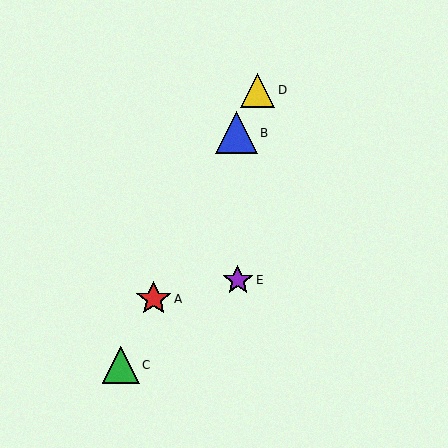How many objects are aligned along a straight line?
4 objects (A, B, C, D) are aligned along a straight line.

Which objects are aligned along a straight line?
Objects A, B, C, D are aligned along a straight line.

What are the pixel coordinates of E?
Object E is at (238, 280).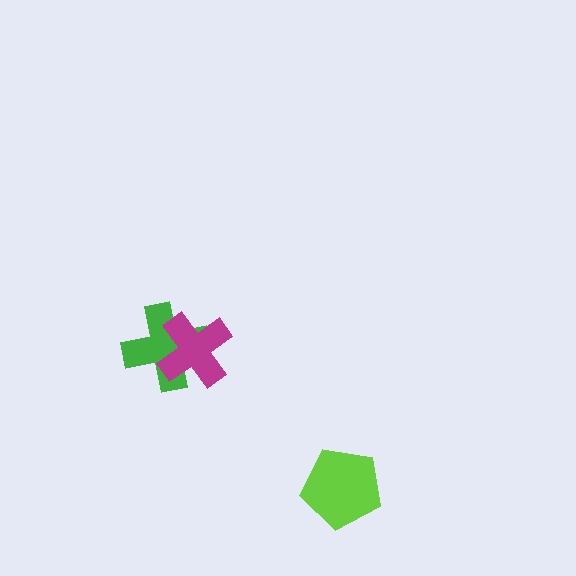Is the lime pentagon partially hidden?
No, no other shape covers it.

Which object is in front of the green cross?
The magenta cross is in front of the green cross.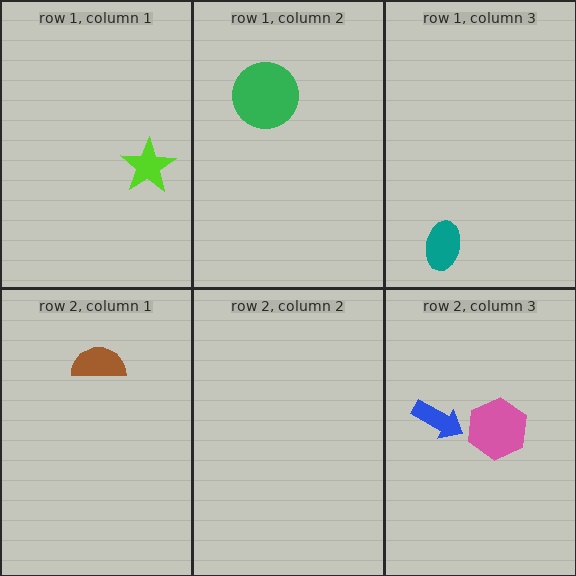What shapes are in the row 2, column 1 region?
The brown semicircle.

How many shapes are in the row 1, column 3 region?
1.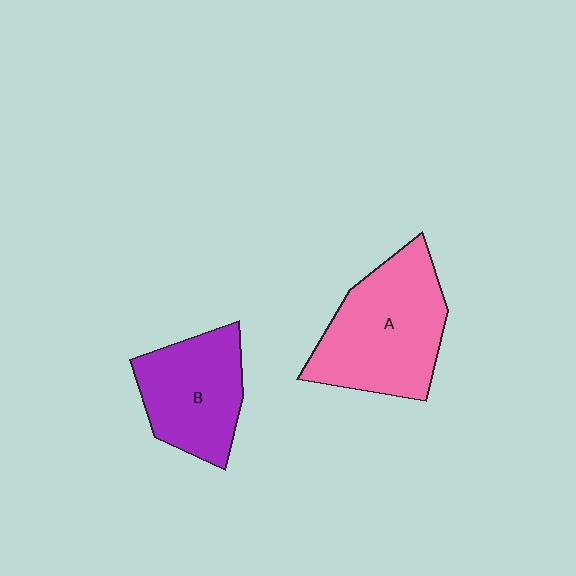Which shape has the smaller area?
Shape B (purple).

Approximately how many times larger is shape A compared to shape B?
Approximately 1.3 times.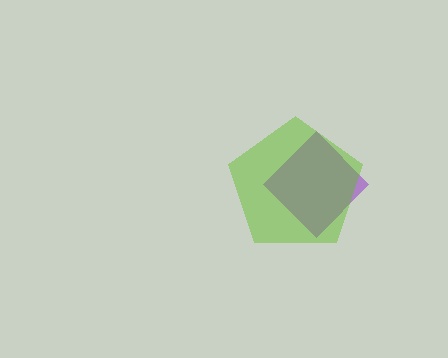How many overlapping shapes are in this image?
There are 2 overlapping shapes in the image.